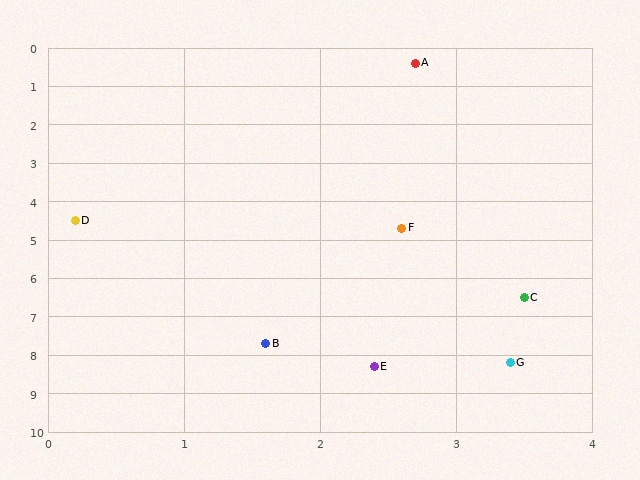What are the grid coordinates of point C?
Point C is at approximately (3.5, 6.5).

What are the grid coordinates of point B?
Point B is at approximately (1.6, 7.7).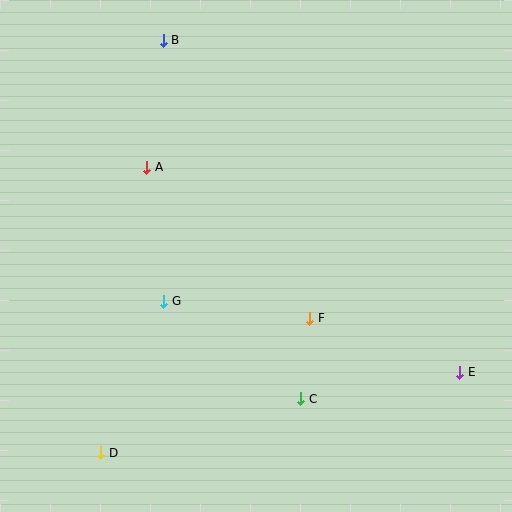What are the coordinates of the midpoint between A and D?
The midpoint between A and D is at (124, 310).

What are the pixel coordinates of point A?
Point A is at (147, 167).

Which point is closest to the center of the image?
Point F at (310, 318) is closest to the center.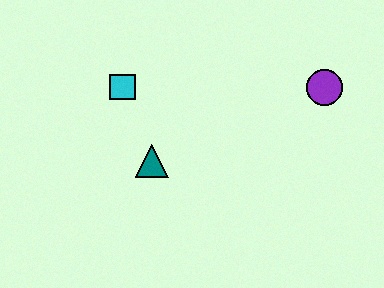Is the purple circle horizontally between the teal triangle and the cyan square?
No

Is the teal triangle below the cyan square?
Yes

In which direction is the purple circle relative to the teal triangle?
The purple circle is to the right of the teal triangle.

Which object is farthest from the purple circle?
The cyan square is farthest from the purple circle.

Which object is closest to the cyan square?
The teal triangle is closest to the cyan square.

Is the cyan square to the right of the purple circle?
No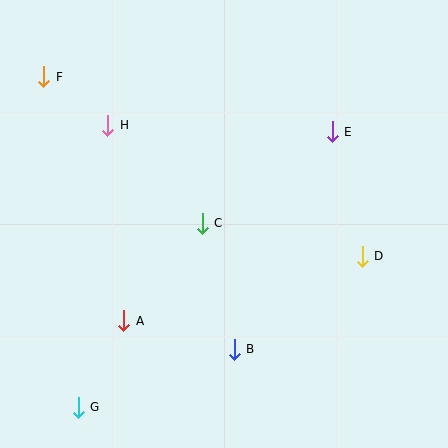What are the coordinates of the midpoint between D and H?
The midpoint between D and H is at (235, 191).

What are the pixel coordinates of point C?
Point C is at (202, 223).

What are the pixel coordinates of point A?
Point A is at (124, 321).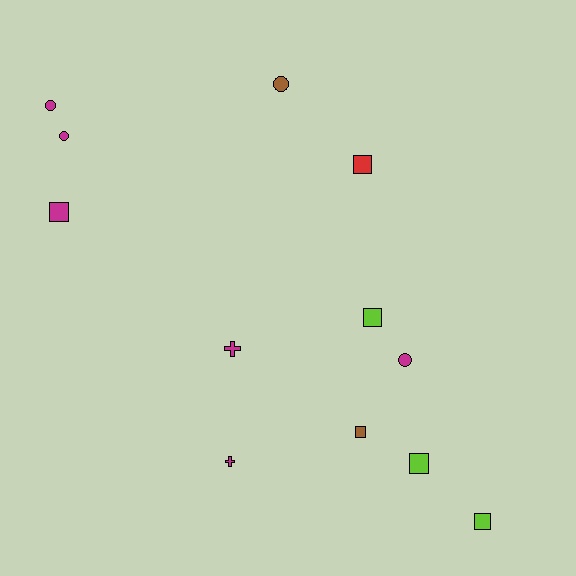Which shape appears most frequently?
Square, with 6 objects.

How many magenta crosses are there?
There are 2 magenta crosses.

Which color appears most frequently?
Magenta, with 6 objects.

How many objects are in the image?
There are 12 objects.